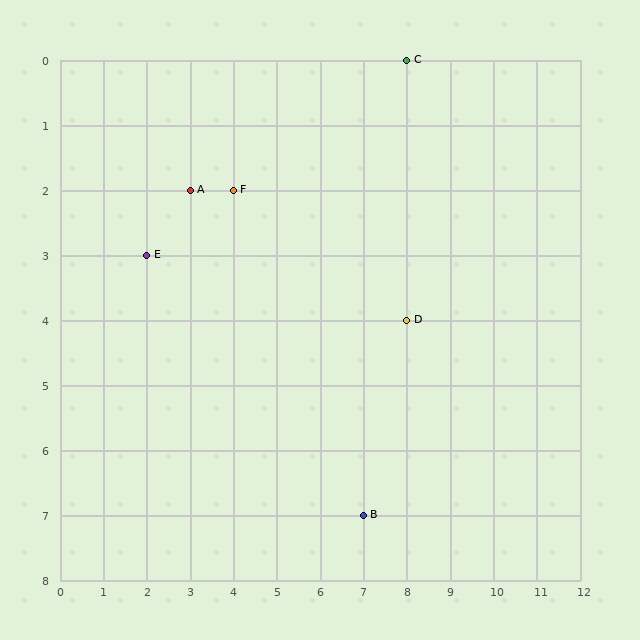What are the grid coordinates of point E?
Point E is at grid coordinates (2, 3).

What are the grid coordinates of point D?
Point D is at grid coordinates (8, 4).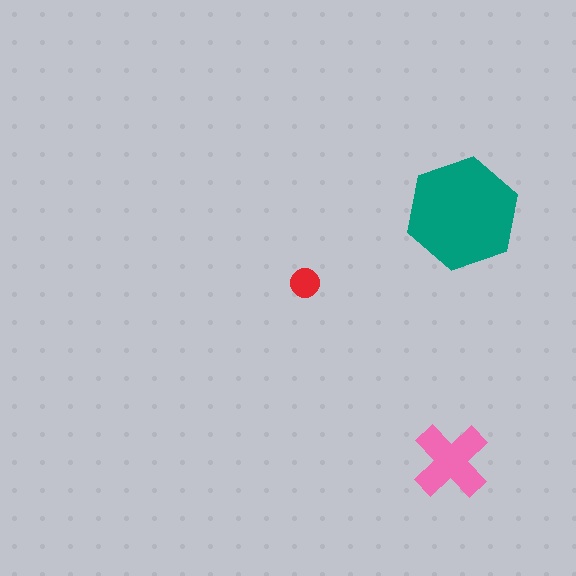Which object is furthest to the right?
The teal hexagon is rightmost.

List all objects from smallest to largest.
The red circle, the pink cross, the teal hexagon.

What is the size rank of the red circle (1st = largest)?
3rd.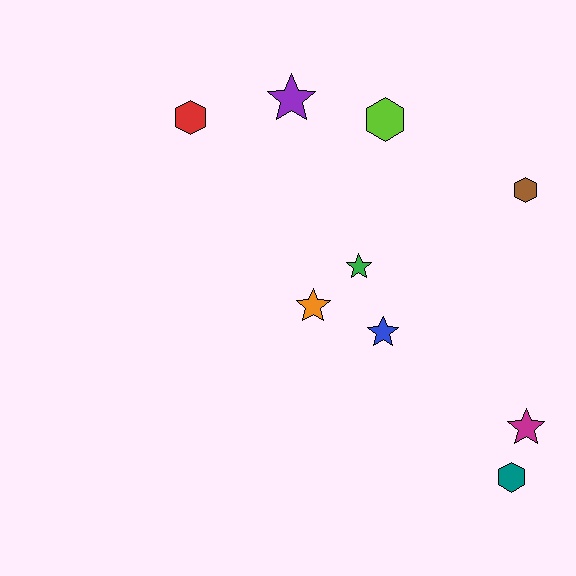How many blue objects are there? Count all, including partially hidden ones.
There is 1 blue object.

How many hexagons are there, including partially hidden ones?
There are 4 hexagons.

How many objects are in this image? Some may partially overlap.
There are 9 objects.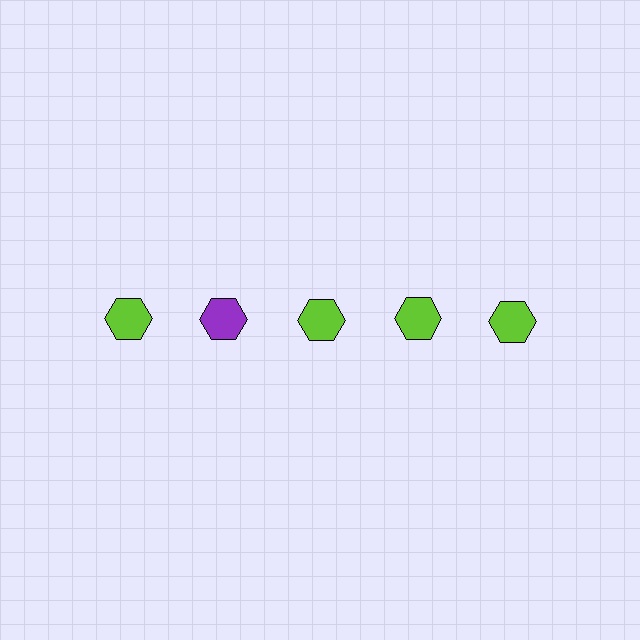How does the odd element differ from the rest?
It has a different color: purple instead of lime.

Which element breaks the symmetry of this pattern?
The purple hexagon in the top row, second from left column breaks the symmetry. All other shapes are lime hexagons.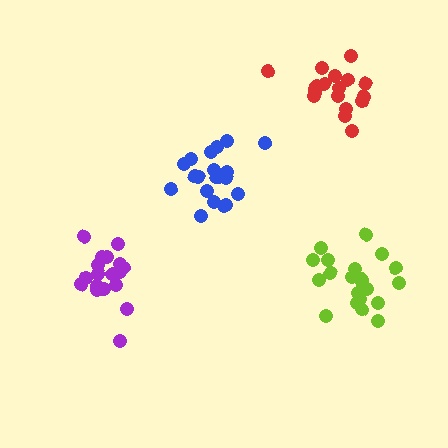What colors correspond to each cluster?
The clusters are colored: lime, blue, purple, red.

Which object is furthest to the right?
The lime cluster is rightmost.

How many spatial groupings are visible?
There are 4 spatial groupings.